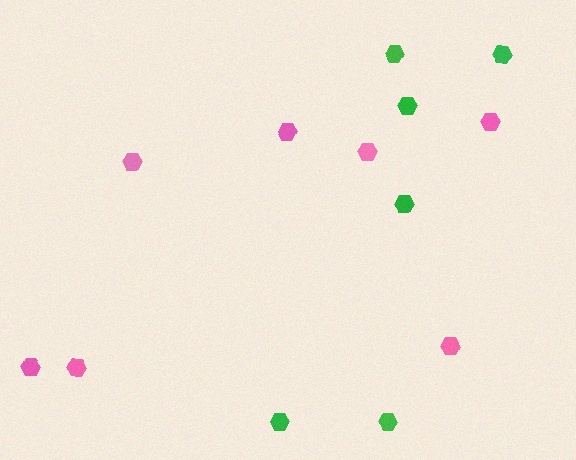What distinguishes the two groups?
There are 2 groups: one group of green hexagons (6) and one group of pink hexagons (7).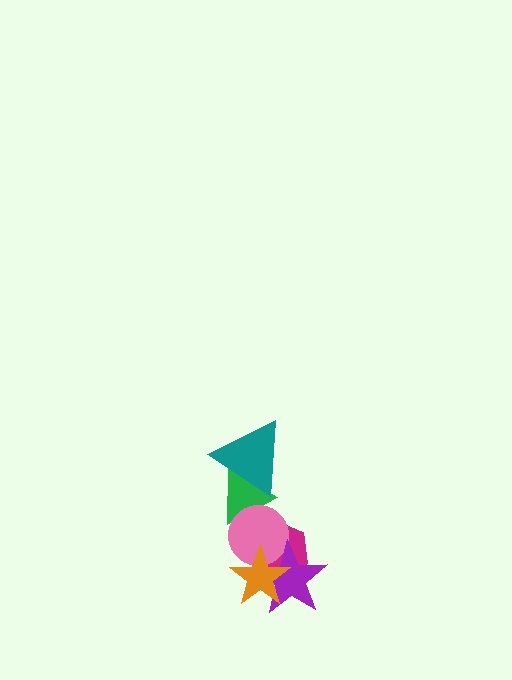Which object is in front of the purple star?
The orange star is in front of the purple star.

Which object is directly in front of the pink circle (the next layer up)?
The purple star is directly in front of the pink circle.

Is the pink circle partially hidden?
Yes, it is partially covered by another shape.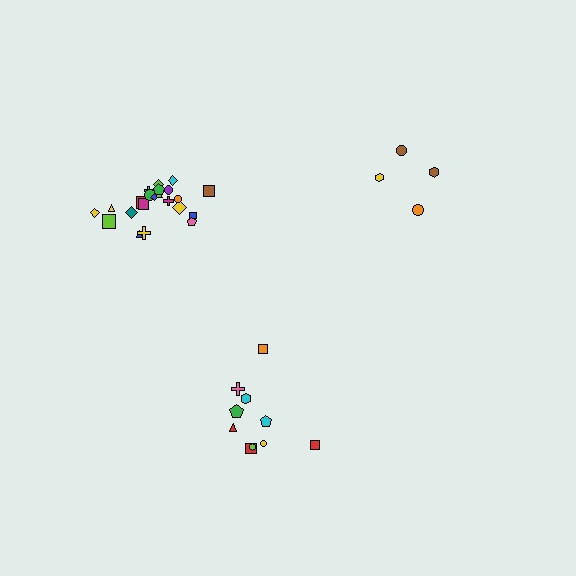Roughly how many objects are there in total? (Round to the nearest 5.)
Roughly 35 objects in total.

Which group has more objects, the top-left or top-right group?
The top-left group.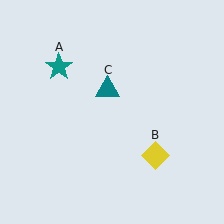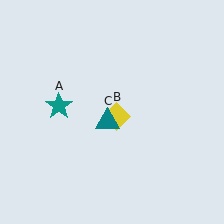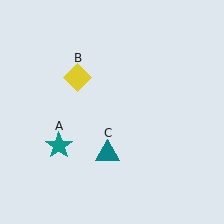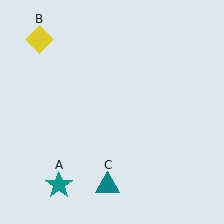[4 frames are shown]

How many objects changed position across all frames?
3 objects changed position: teal star (object A), yellow diamond (object B), teal triangle (object C).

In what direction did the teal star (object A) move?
The teal star (object A) moved down.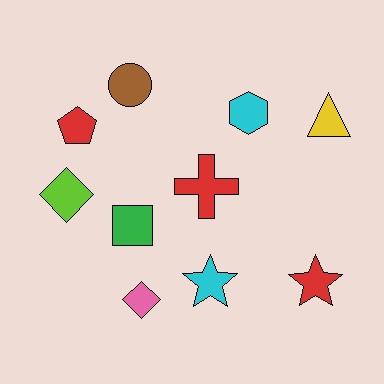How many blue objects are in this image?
There are no blue objects.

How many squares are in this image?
There is 1 square.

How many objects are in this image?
There are 10 objects.